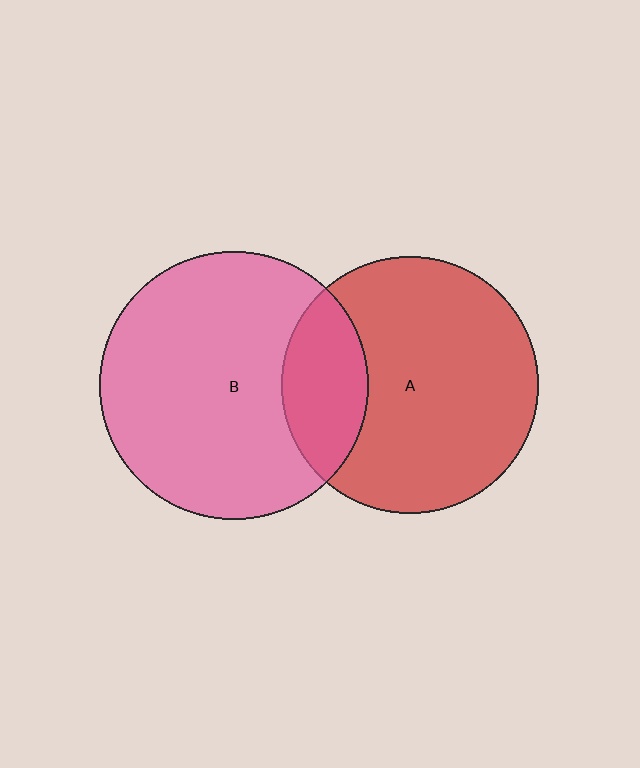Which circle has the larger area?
Circle B (pink).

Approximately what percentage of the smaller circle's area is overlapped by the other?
Approximately 20%.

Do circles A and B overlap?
Yes.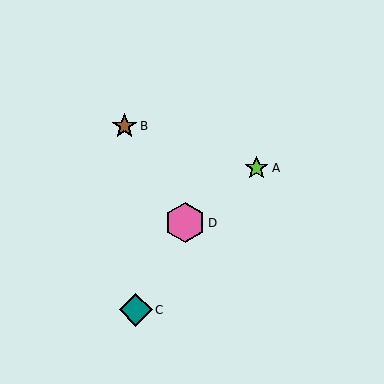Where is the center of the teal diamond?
The center of the teal diamond is at (136, 310).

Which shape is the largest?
The pink hexagon (labeled D) is the largest.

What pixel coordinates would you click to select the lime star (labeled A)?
Click at (257, 168) to select the lime star A.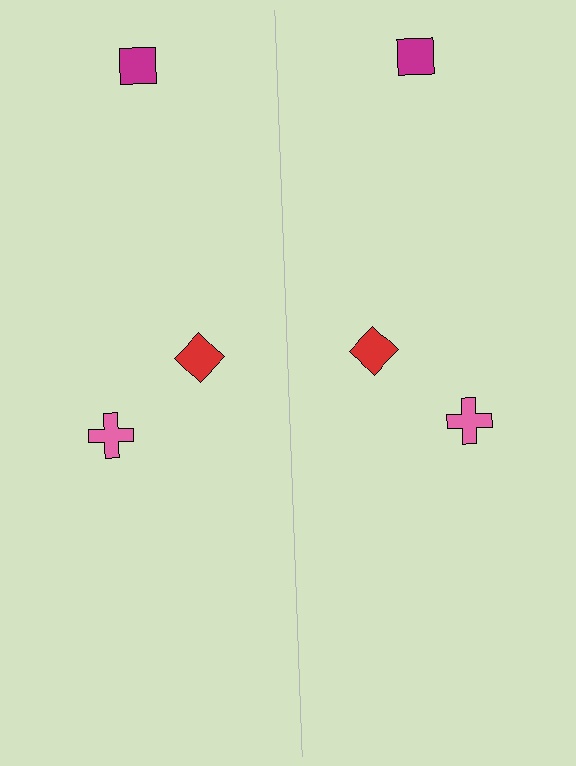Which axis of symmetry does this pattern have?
The pattern has a vertical axis of symmetry running through the center of the image.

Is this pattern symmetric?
Yes, this pattern has bilateral (reflection) symmetry.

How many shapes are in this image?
There are 6 shapes in this image.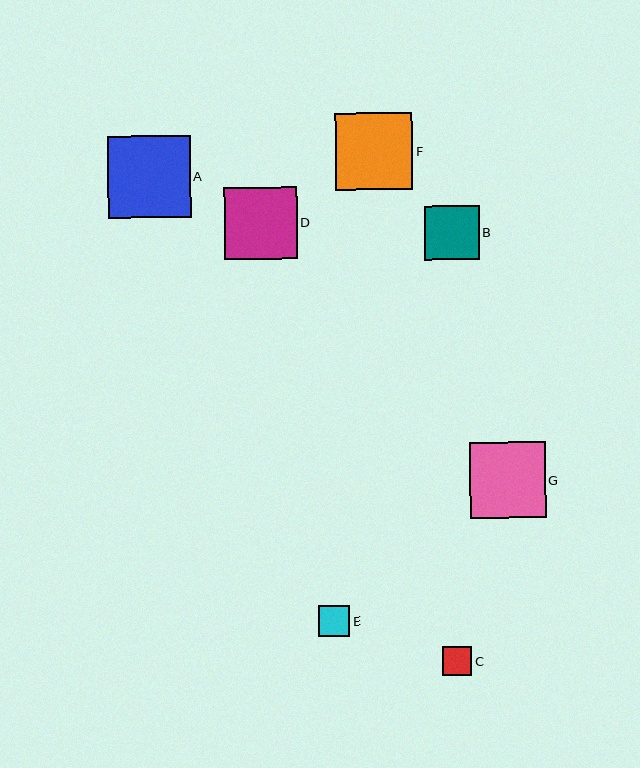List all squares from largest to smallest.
From largest to smallest: A, F, G, D, B, E, C.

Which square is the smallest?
Square C is the smallest with a size of approximately 29 pixels.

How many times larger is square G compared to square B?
Square G is approximately 1.4 times the size of square B.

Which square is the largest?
Square A is the largest with a size of approximately 83 pixels.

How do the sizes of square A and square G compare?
Square A and square G are approximately the same size.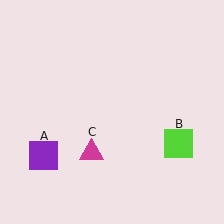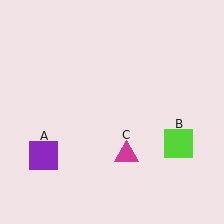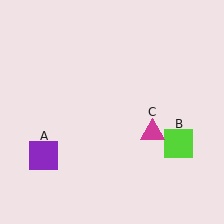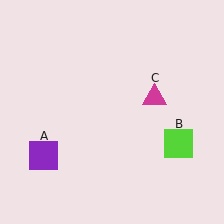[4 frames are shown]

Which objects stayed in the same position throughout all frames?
Purple square (object A) and lime square (object B) remained stationary.